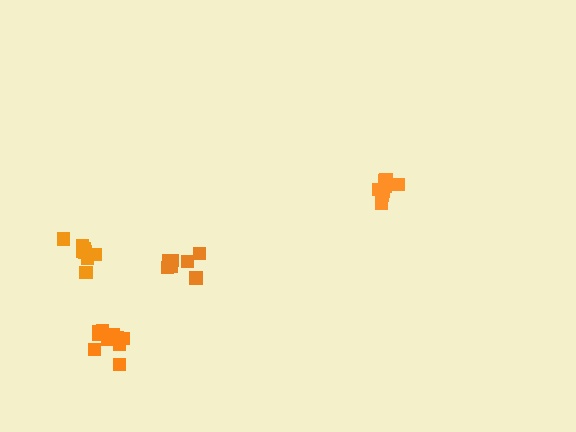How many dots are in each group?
Group 1: 9 dots, Group 2: 9 dots, Group 3: 10 dots, Group 4: 7 dots (35 total).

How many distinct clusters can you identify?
There are 4 distinct clusters.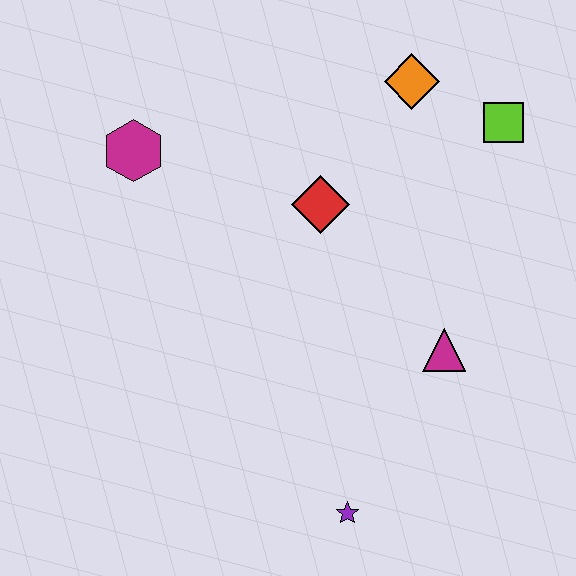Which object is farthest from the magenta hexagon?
The purple star is farthest from the magenta hexagon.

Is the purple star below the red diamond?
Yes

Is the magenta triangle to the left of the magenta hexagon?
No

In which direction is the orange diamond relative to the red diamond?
The orange diamond is above the red diamond.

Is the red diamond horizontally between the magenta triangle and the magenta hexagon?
Yes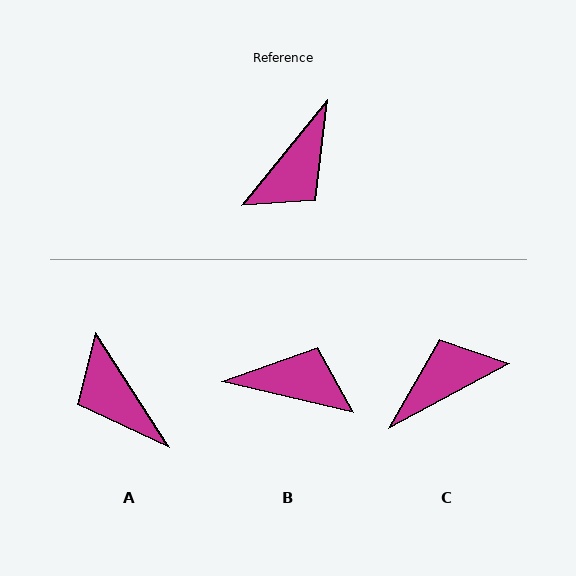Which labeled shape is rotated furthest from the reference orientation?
C, about 157 degrees away.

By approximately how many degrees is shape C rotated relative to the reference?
Approximately 157 degrees counter-clockwise.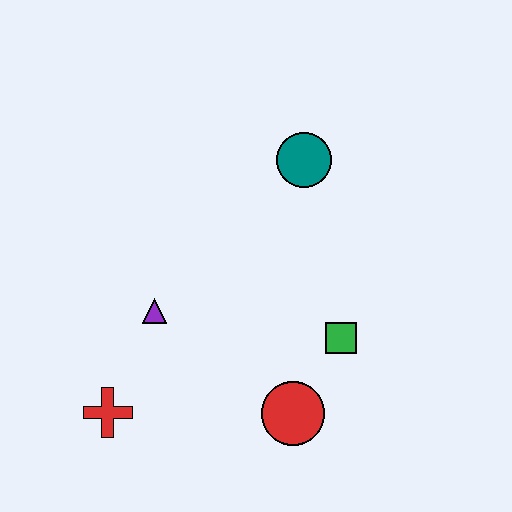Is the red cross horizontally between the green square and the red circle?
No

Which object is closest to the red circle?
The green square is closest to the red circle.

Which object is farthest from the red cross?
The teal circle is farthest from the red cross.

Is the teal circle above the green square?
Yes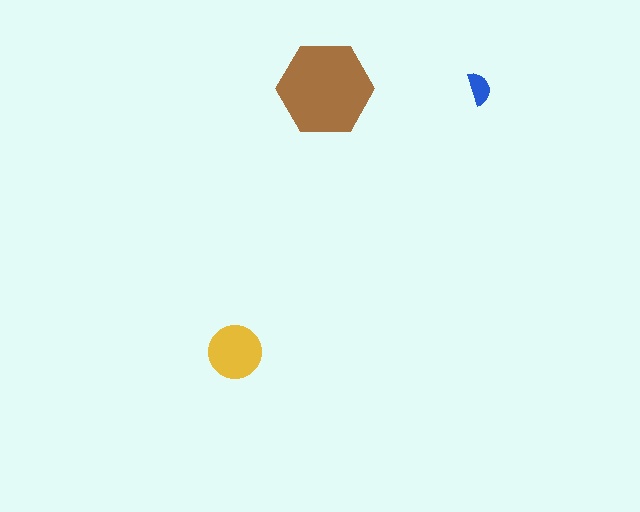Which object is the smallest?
The blue semicircle.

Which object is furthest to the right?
The blue semicircle is rightmost.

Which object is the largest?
The brown hexagon.